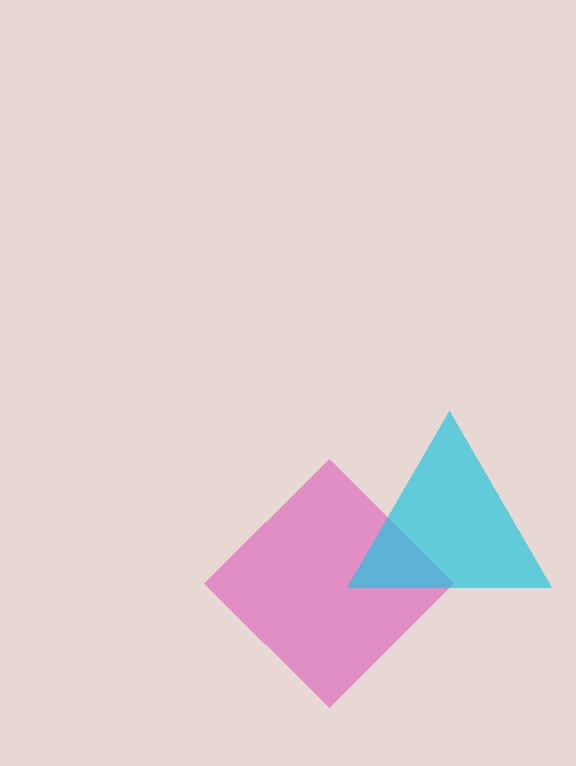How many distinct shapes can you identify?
There are 2 distinct shapes: a pink diamond, a cyan triangle.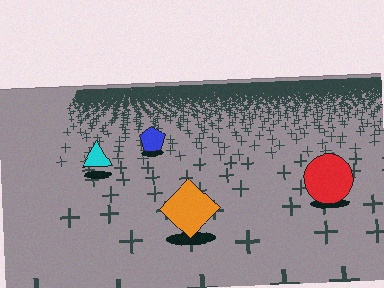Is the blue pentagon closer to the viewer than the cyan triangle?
No. The cyan triangle is closer — you can tell from the texture gradient: the ground texture is coarser near it.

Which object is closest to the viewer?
The orange diamond is closest. The texture marks near it are larger and more spread out.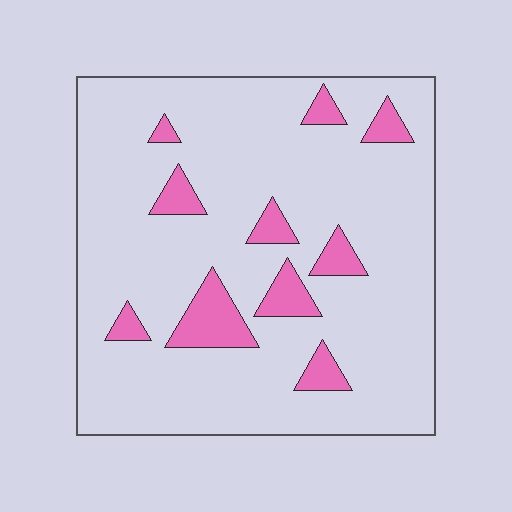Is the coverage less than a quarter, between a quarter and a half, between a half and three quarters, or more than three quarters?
Less than a quarter.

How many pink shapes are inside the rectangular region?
10.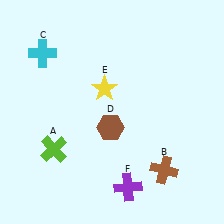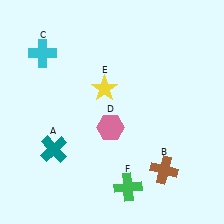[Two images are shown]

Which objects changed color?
A changed from lime to teal. D changed from brown to pink. F changed from purple to green.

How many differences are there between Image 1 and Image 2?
There are 3 differences between the two images.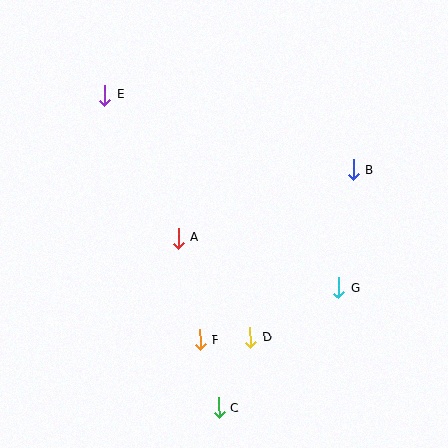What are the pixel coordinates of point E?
Point E is at (105, 95).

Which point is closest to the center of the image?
Point A at (179, 238) is closest to the center.